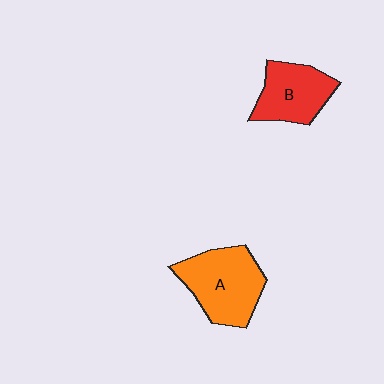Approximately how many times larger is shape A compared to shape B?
Approximately 1.3 times.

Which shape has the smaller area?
Shape B (red).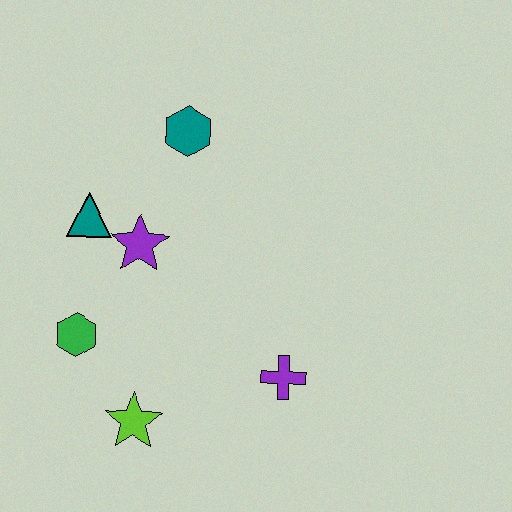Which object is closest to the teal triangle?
The purple star is closest to the teal triangle.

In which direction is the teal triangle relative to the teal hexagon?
The teal triangle is to the left of the teal hexagon.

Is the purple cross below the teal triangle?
Yes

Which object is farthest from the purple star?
The purple cross is farthest from the purple star.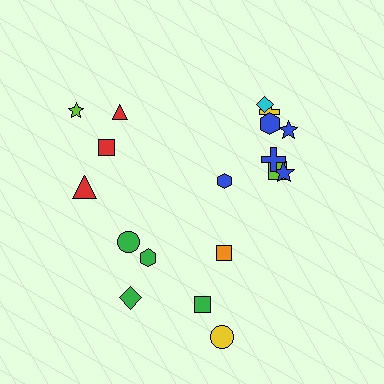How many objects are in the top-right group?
There are 8 objects.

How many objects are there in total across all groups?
There are 18 objects.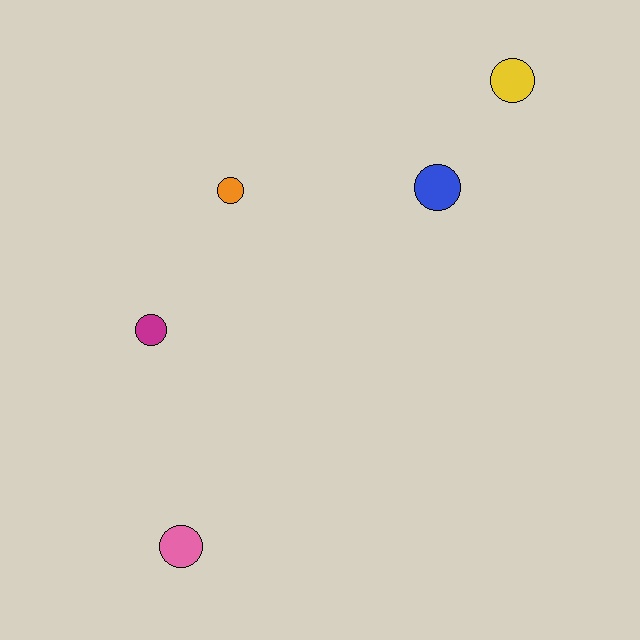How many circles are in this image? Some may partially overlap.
There are 5 circles.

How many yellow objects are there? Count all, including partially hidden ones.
There is 1 yellow object.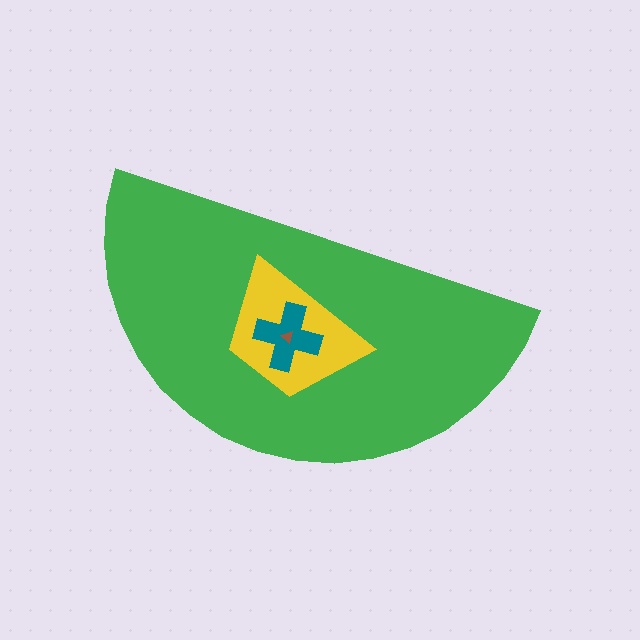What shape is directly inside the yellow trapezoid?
The teal cross.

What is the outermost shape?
The green semicircle.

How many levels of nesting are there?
4.